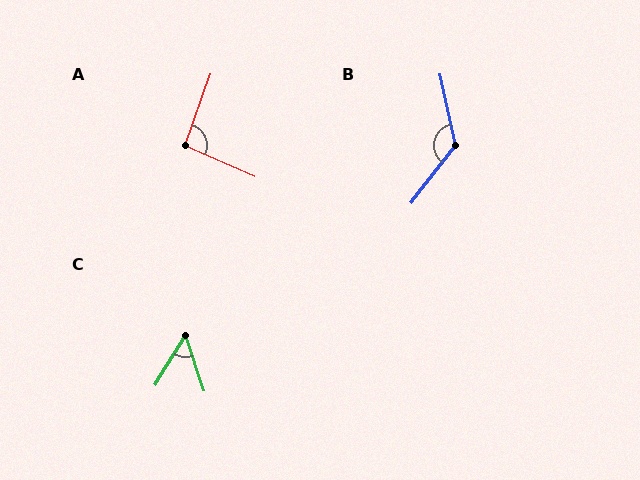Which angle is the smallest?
C, at approximately 50 degrees.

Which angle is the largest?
B, at approximately 130 degrees.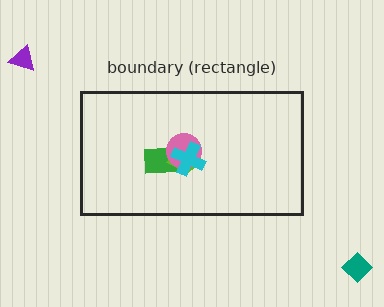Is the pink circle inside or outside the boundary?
Inside.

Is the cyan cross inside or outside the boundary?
Inside.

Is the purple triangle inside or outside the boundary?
Outside.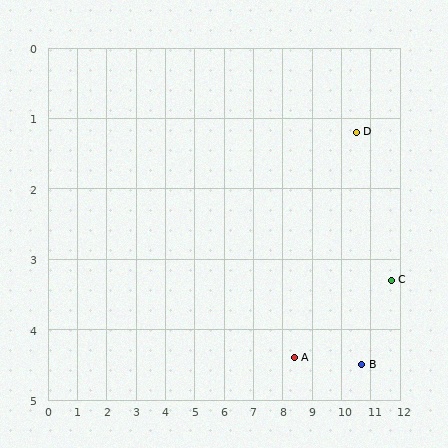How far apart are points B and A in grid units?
Points B and A are about 2.3 grid units apart.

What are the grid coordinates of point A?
Point A is at approximately (8.4, 4.4).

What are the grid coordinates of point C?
Point C is at approximately (11.7, 3.3).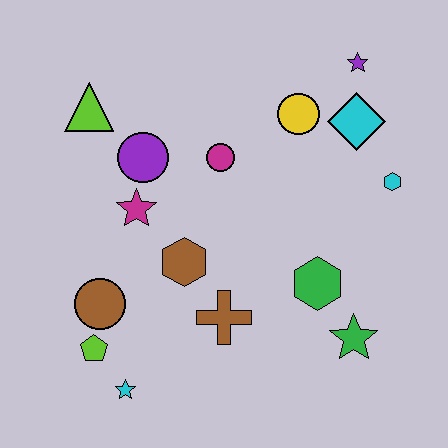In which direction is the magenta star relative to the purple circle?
The magenta star is below the purple circle.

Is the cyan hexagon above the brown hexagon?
Yes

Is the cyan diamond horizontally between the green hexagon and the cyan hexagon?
Yes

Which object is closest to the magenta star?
The purple circle is closest to the magenta star.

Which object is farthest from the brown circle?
The purple star is farthest from the brown circle.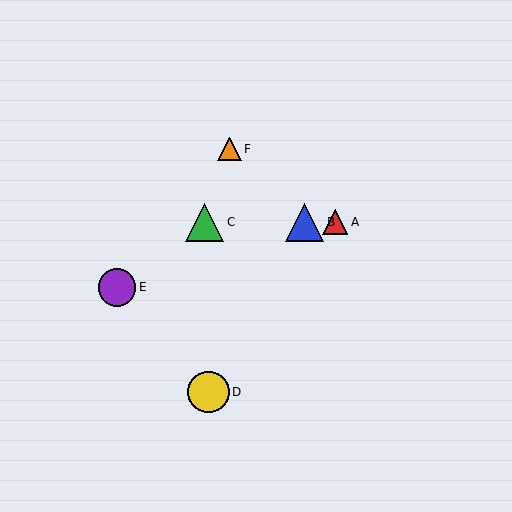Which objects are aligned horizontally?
Objects A, B, C are aligned horizontally.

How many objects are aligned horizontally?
3 objects (A, B, C) are aligned horizontally.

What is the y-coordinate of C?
Object C is at y≈222.